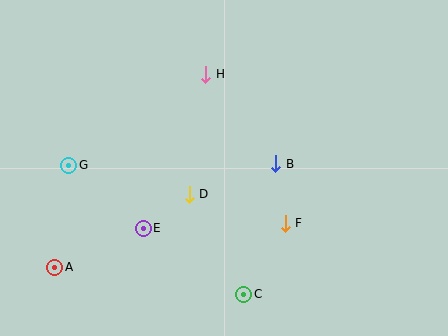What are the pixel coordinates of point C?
Point C is at (244, 294).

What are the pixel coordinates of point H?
Point H is at (206, 74).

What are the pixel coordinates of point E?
Point E is at (143, 228).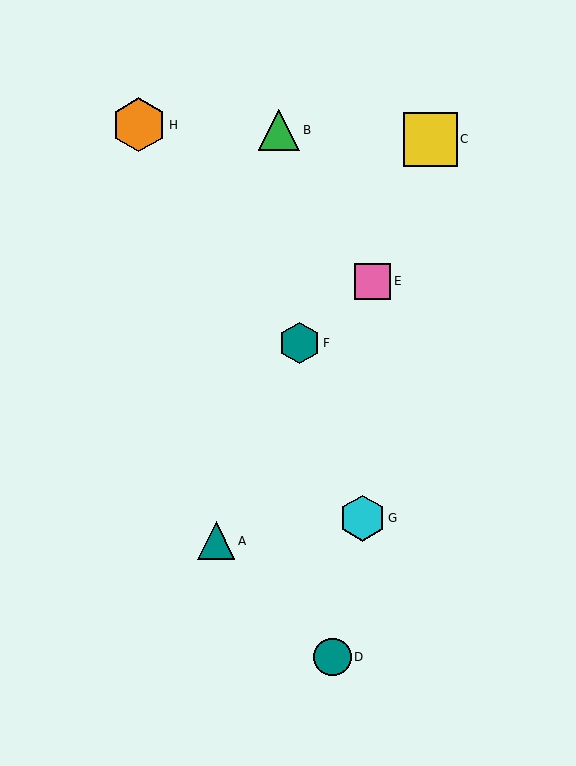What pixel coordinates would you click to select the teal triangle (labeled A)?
Click at (216, 541) to select the teal triangle A.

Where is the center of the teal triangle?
The center of the teal triangle is at (216, 541).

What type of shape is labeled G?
Shape G is a cyan hexagon.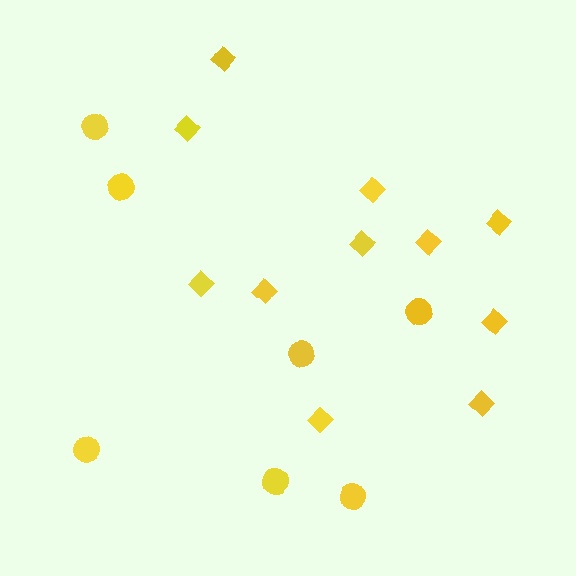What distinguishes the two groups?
There are 2 groups: one group of circles (7) and one group of diamonds (11).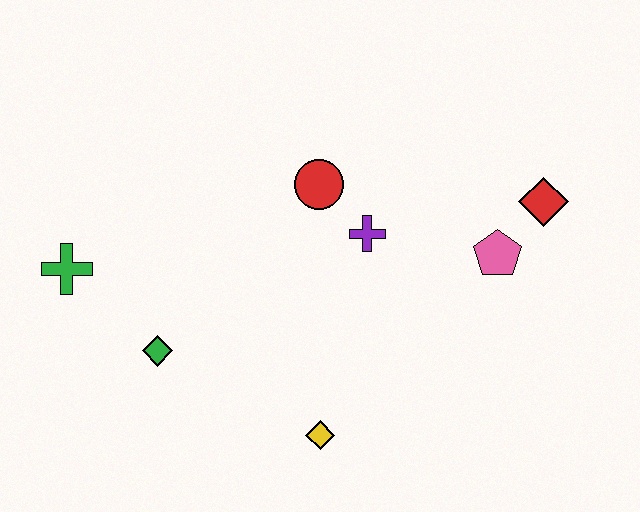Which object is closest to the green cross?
The green diamond is closest to the green cross.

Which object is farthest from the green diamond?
The red diamond is farthest from the green diamond.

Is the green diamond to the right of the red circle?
No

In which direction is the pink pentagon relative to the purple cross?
The pink pentagon is to the right of the purple cross.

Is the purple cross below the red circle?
Yes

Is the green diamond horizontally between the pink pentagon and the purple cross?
No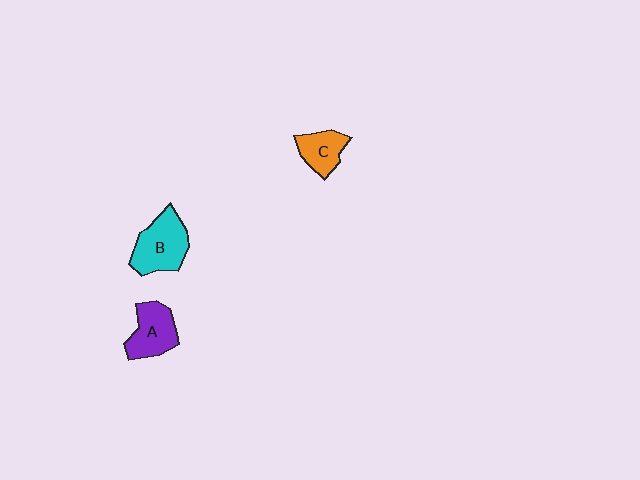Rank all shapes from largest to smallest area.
From largest to smallest: B (cyan), A (purple), C (orange).